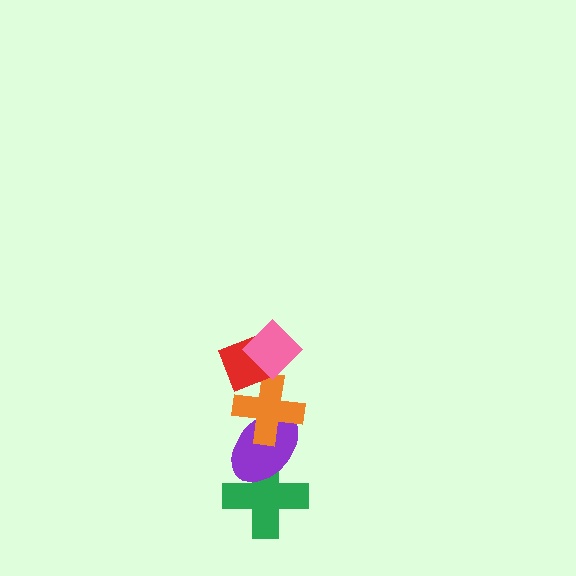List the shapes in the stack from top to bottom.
From top to bottom: the pink diamond, the red diamond, the orange cross, the purple ellipse, the green cross.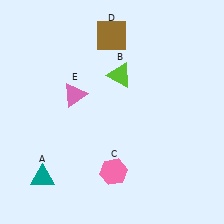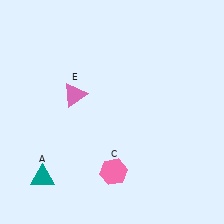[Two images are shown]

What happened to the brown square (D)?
The brown square (D) was removed in Image 2. It was in the top-left area of Image 1.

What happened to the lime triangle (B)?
The lime triangle (B) was removed in Image 2. It was in the top-right area of Image 1.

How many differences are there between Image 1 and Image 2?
There are 2 differences between the two images.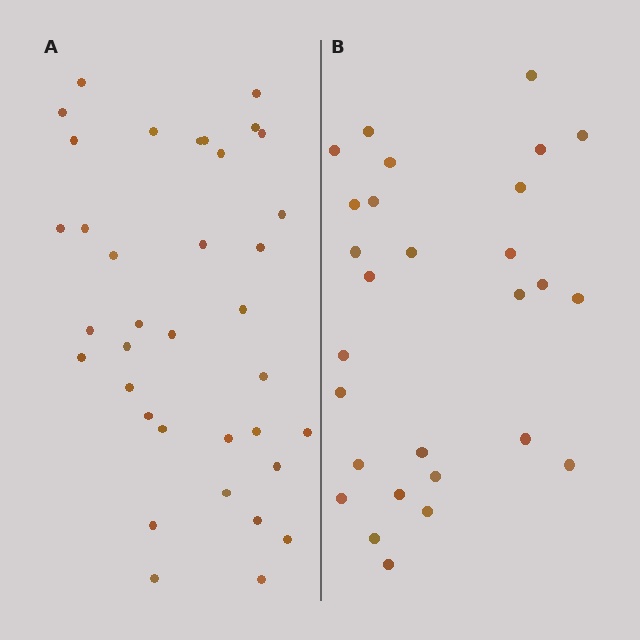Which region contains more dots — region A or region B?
Region A (the left region) has more dots.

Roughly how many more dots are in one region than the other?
Region A has roughly 8 or so more dots than region B.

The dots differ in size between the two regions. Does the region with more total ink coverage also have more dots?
No. Region B has more total ink coverage because its dots are larger, but region A actually contains more individual dots. Total area can be misleading — the number of items is what matters here.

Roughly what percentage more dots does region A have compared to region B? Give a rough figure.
About 30% more.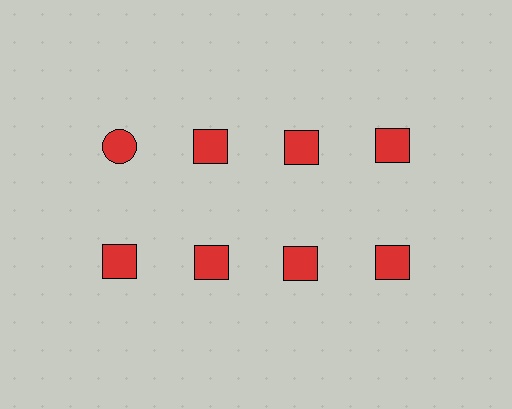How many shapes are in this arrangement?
There are 8 shapes arranged in a grid pattern.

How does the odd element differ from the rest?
It has a different shape: circle instead of square.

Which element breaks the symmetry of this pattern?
The red circle in the top row, leftmost column breaks the symmetry. All other shapes are red squares.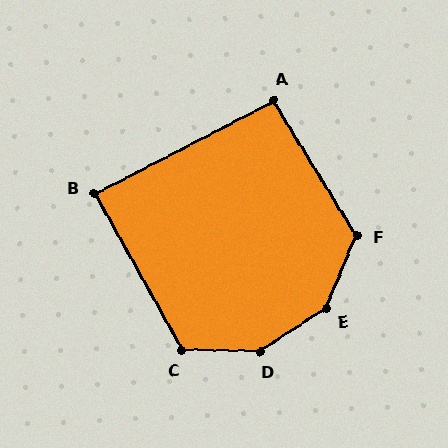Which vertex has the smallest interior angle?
B, at approximately 89 degrees.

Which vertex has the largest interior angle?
E, at approximately 145 degrees.